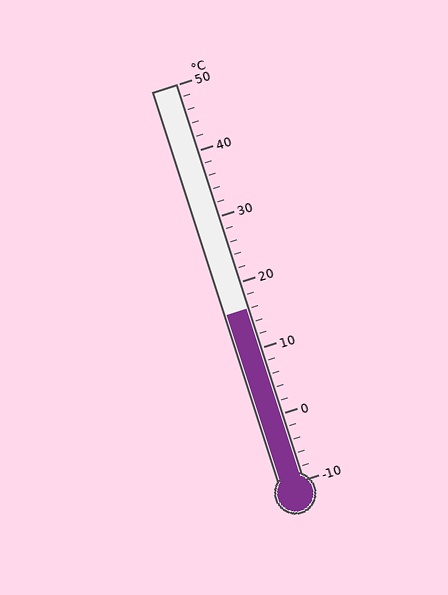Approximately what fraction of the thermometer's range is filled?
The thermometer is filled to approximately 45% of its range.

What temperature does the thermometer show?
The thermometer shows approximately 16°C.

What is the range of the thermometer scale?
The thermometer scale ranges from -10°C to 50°C.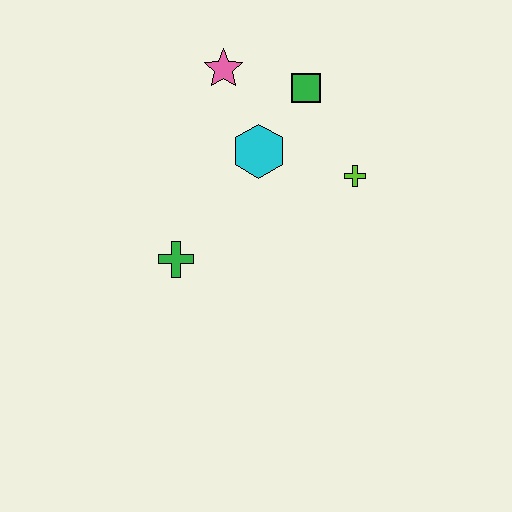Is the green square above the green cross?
Yes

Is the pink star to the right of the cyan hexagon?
No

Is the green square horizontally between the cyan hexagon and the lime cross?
Yes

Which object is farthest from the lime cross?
The green cross is farthest from the lime cross.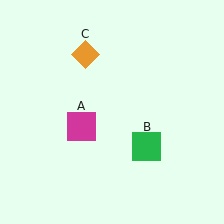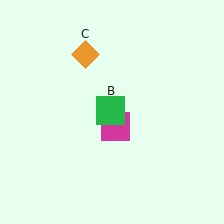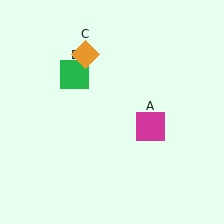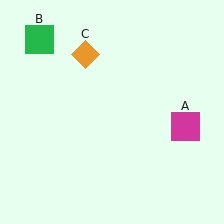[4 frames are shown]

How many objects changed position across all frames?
2 objects changed position: magenta square (object A), green square (object B).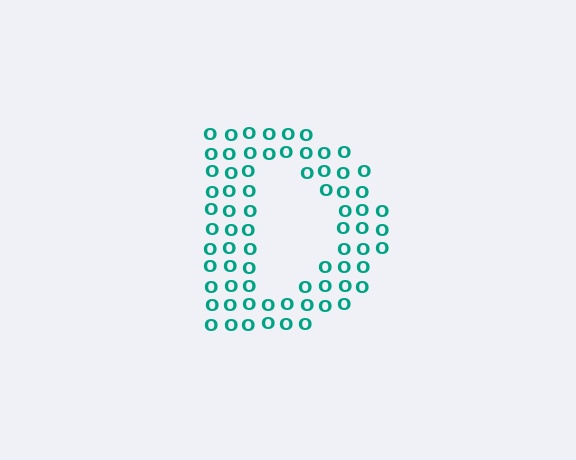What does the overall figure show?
The overall figure shows the letter D.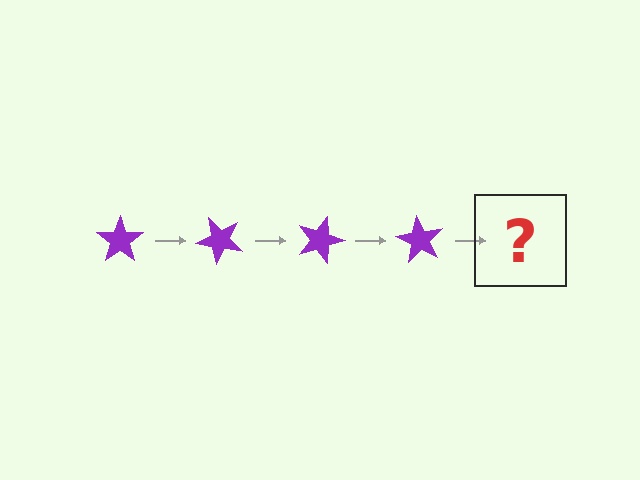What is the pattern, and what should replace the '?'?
The pattern is that the star rotates 45 degrees each step. The '?' should be a purple star rotated 180 degrees.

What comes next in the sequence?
The next element should be a purple star rotated 180 degrees.